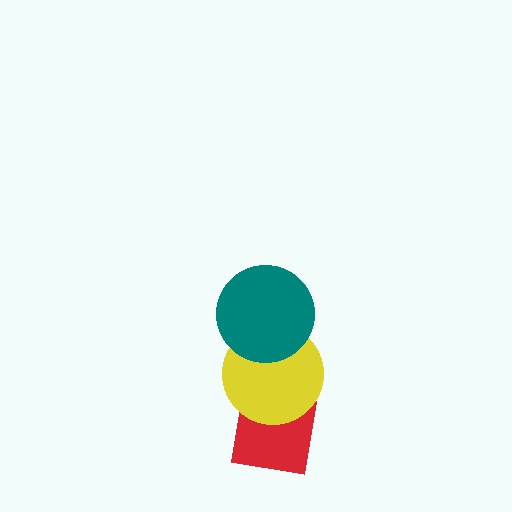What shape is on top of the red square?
The yellow circle is on top of the red square.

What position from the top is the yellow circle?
The yellow circle is 2nd from the top.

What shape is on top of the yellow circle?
The teal circle is on top of the yellow circle.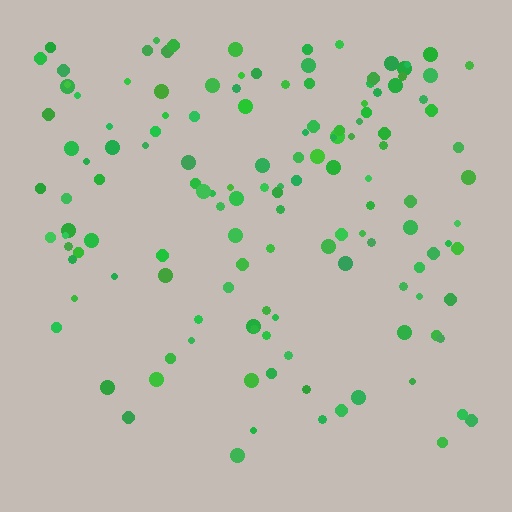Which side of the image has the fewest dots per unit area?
The bottom.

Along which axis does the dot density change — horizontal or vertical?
Vertical.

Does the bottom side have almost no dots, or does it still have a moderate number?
Still a moderate number, just noticeably fewer than the top.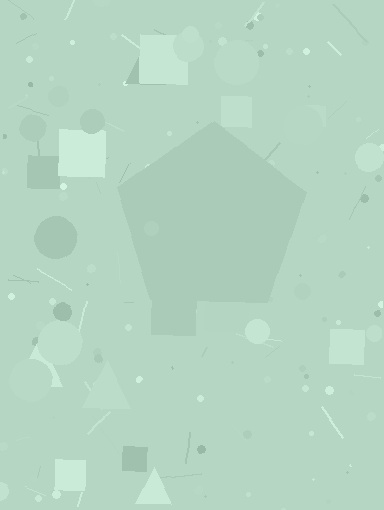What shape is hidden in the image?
A pentagon is hidden in the image.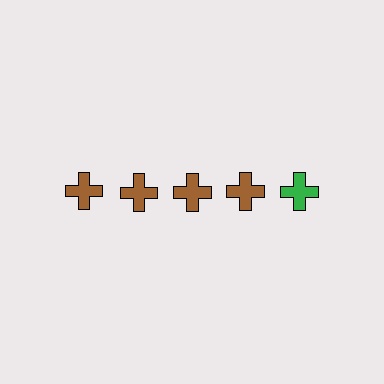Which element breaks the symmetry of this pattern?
The green cross in the top row, rightmost column breaks the symmetry. All other shapes are brown crosses.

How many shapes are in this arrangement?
There are 5 shapes arranged in a grid pattern.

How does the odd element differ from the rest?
It has a different color: green instead of brown.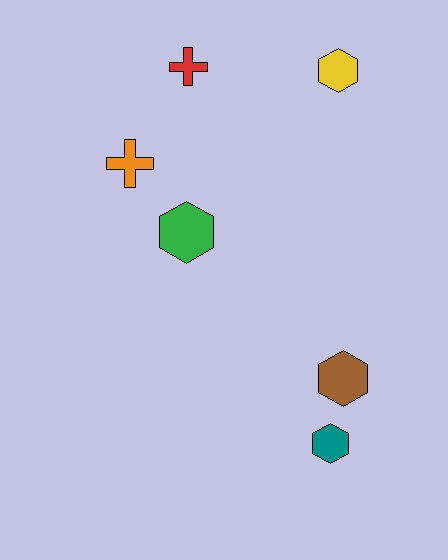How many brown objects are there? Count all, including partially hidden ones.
There is 1 brown object.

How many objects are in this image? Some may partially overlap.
There are 6 objects.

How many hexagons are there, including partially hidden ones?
There are 4 hexagons.